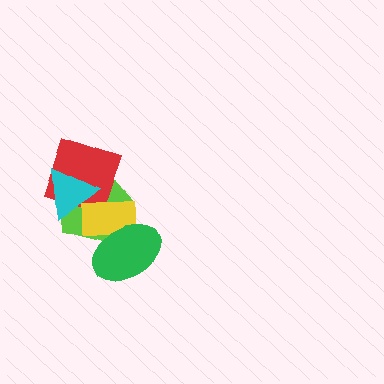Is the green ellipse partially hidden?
No, no other shape covers it.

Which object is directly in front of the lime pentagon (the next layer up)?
The red diamond is directly in front of the lime pentagon.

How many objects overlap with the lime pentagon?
4 objects overlap with the lime pentagon.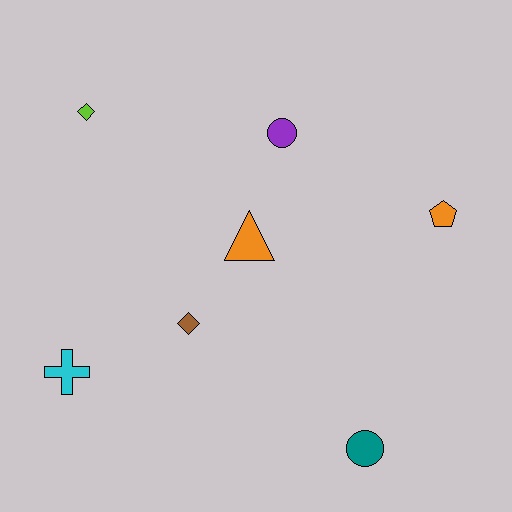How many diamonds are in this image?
There are 2 diamonds.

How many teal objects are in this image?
There is 1 teal object.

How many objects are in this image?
There are 7 objects.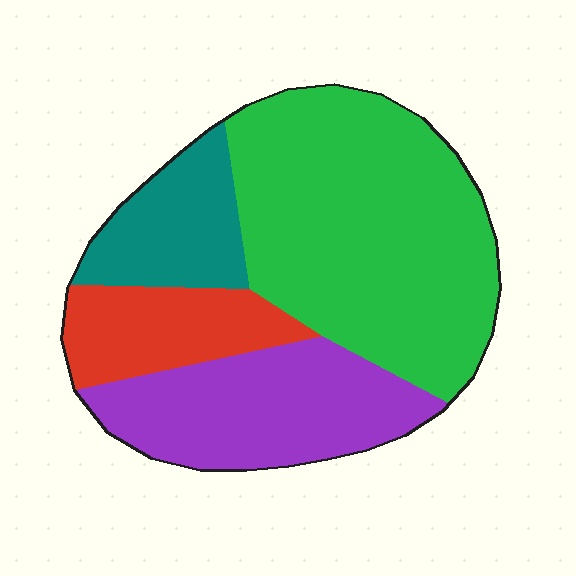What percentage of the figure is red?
Red covers around 15% of the figure.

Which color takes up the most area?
Green, at roughly 50%.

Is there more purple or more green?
Green.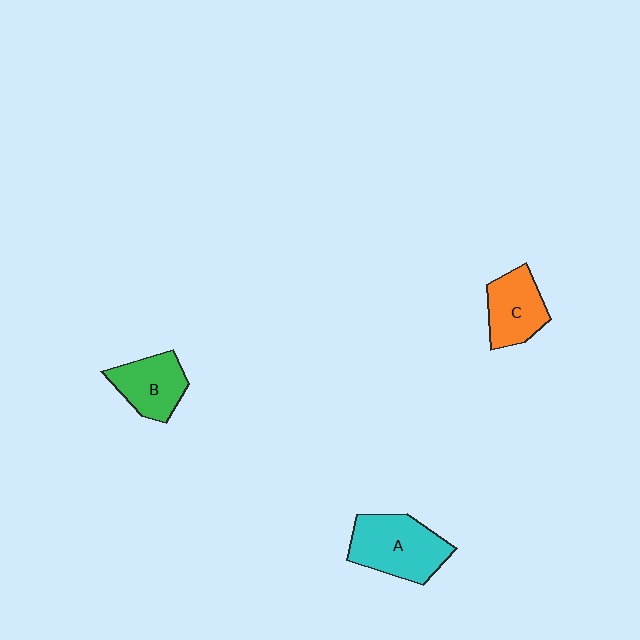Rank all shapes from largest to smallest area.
From largest to smallest: A (cyan), B (green), C (orange).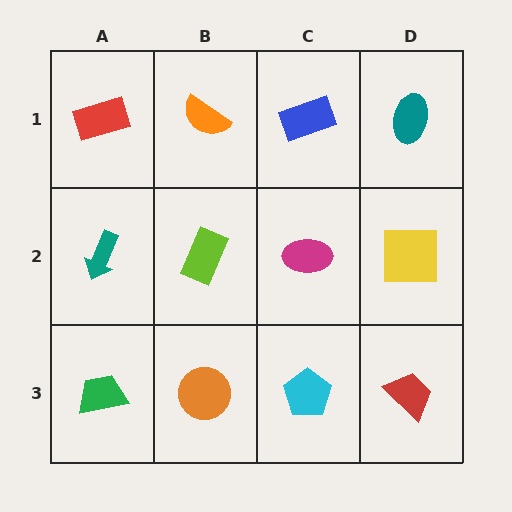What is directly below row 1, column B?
A lime rectangle.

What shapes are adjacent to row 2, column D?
A teal ellipse (row 1, column D), a red trapezoid (row 3, column D), a magenta ellipse (row 2, column C).